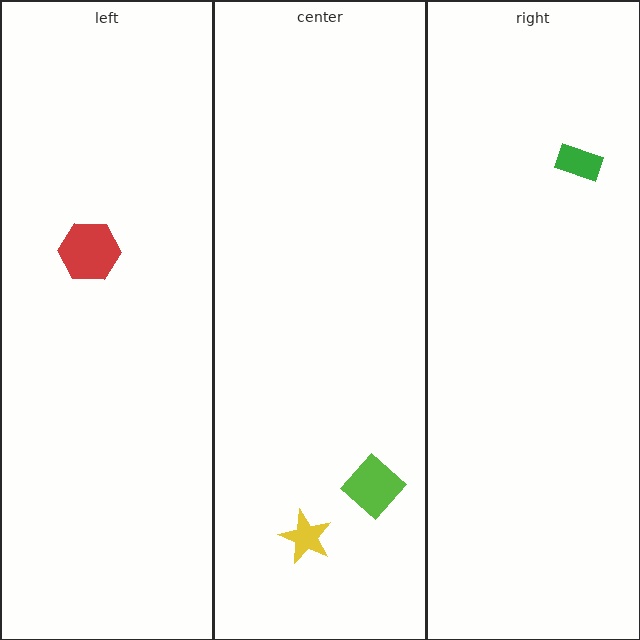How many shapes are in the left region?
1.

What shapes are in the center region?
The lime diamond, the yellow star.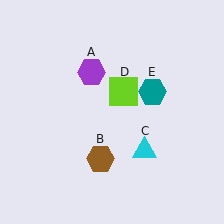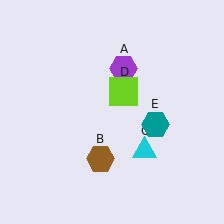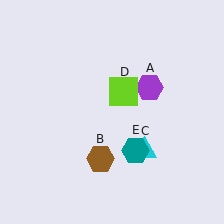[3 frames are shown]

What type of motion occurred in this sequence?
The purple hexagon (object A), teal hexagon (object E) rotated clockwise around the center of the scene.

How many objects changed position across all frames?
2 objects changed position: purple hexagon (object A), teal hexagon (object E).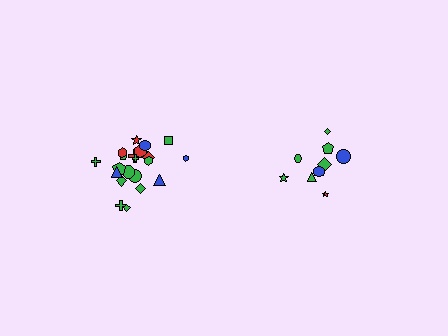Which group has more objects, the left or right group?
The left group.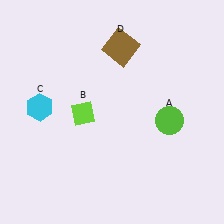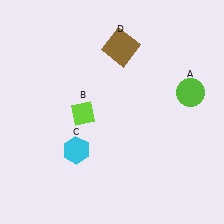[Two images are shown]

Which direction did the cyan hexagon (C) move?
The cyan hexagon (C) moved down.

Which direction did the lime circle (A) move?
The lime circle (A) moved up.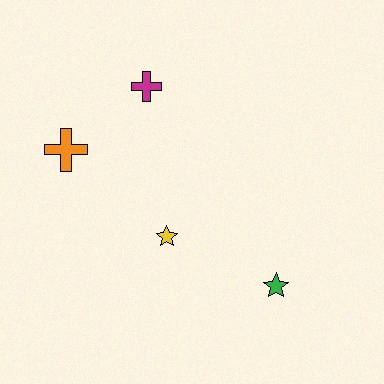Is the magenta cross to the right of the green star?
No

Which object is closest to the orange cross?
The magenta cross is closest to the orange cross.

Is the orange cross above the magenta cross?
No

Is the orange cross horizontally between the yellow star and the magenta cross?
No